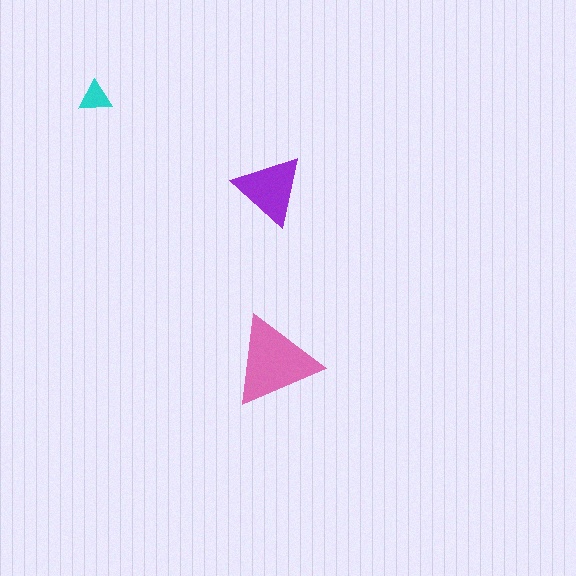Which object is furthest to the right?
The pink triangle is rightmost.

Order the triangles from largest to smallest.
the pink one, the purple one, the cyan one.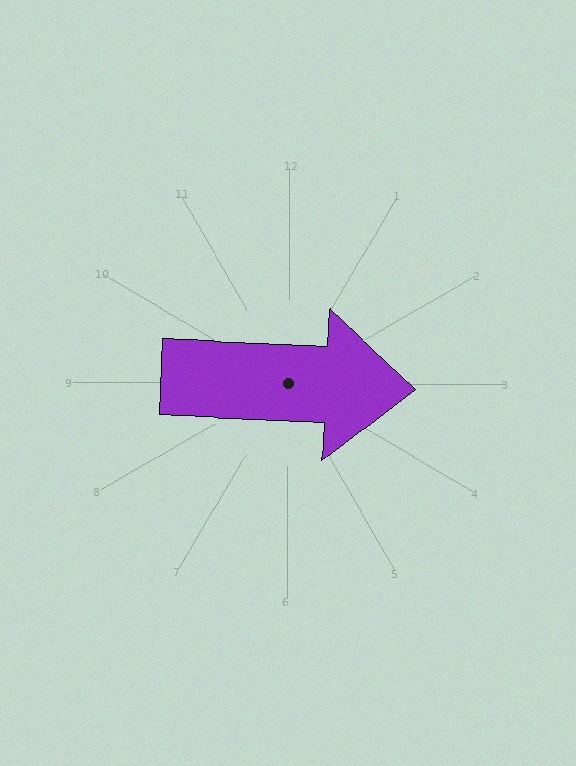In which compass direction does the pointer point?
East.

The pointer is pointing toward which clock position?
Roughly 3 o'clock.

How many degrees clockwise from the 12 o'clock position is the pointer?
Approximately 92 degrees.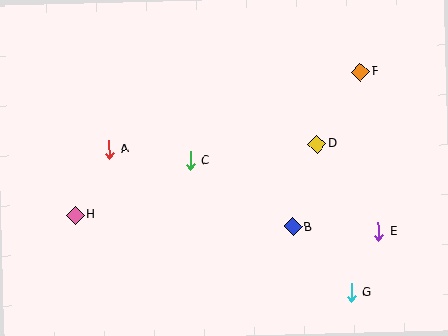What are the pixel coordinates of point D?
Point D is at (317, 144).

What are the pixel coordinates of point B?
Point B is at (293, 227).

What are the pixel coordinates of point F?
Point F is at (361, 72).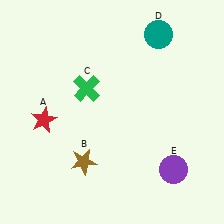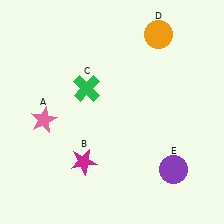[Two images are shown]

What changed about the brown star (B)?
In Image 1, B is brown. In Image 2, it changed to magenta.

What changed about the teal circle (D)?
In Image 1, D is teal. In Image 2, it changed to orange.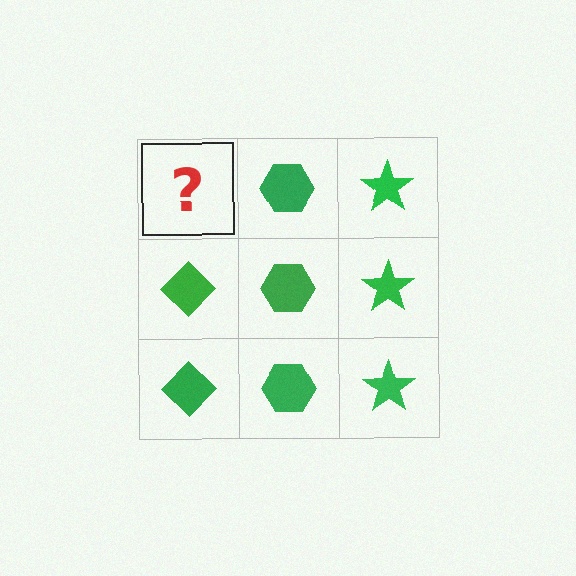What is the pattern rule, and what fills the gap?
The rule is that each column has a consistent shape. The gap should be filled with a green diamond.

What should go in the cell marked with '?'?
The missing cell should contain a green diamond.